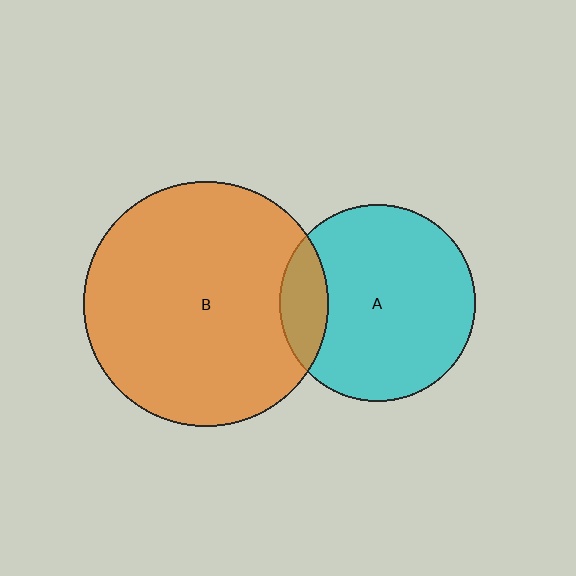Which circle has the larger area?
Circle B (orange).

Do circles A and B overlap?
Yes.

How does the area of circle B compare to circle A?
Approximately 1.5 times.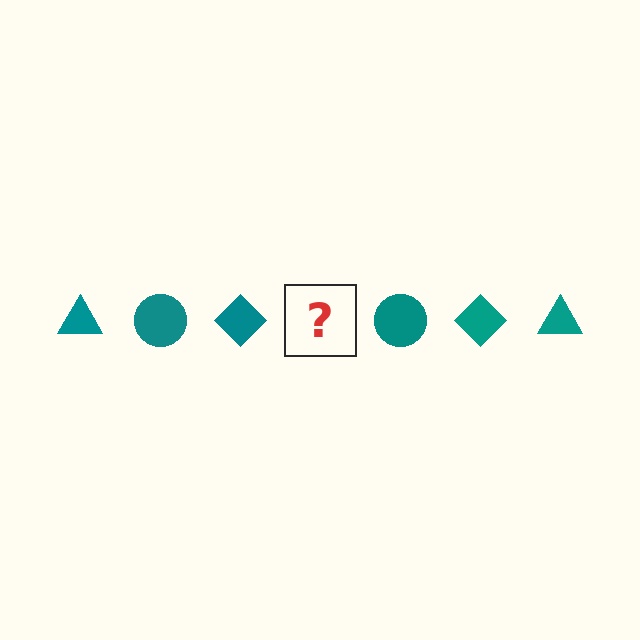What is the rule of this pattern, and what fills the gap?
The rule is that the pattern cycles through triangle, circle, diamond shapes in teal. The gap should be filled with a teal triangle.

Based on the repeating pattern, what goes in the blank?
The blank should be a teal triangle.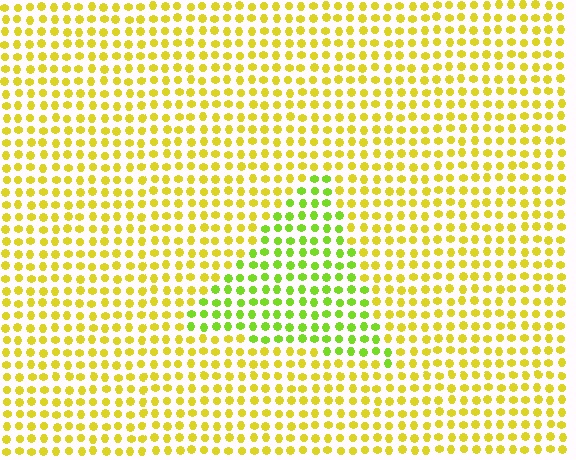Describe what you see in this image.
The image is filled with small yellow elements in a uniform arrangement. A triangle-shaped region is visible where the elements are tinted to a slightly different hue, forming a subtle color boundary.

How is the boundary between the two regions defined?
The boundary is defined purely by a slight shift in hue (about 36 degrees). Spacing, size, and orientation are identical on both sides.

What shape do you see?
I see a triangle.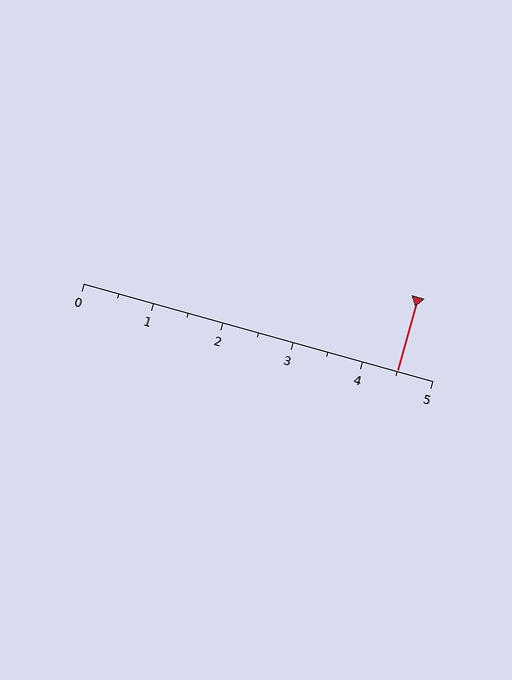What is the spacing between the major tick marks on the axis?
The major ticks are spaced 1 apart.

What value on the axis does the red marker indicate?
The marker indicates approximately 4.5.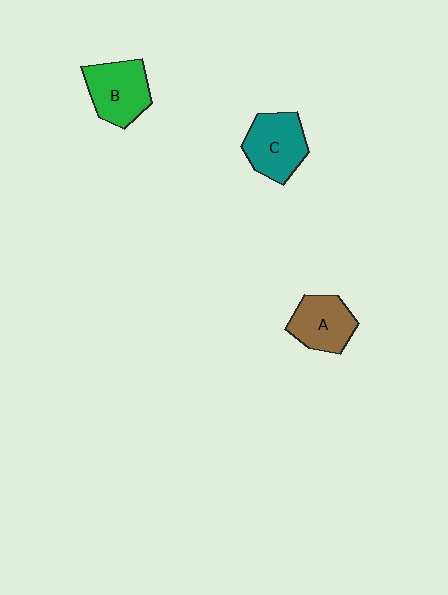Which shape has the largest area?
Shape C (teal).